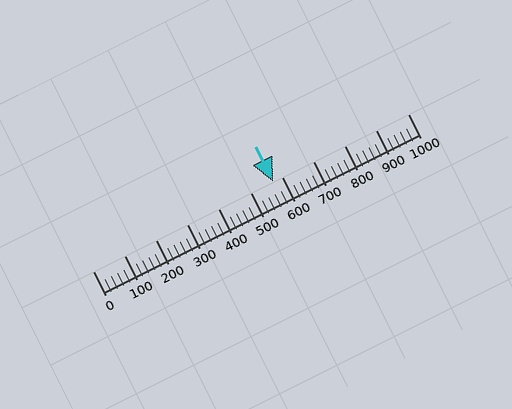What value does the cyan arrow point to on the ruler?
The cyan arrow points to approximately 572.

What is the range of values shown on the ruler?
The ruler shows values from 0 to 1000.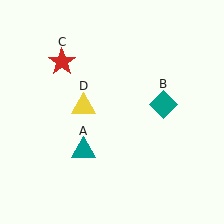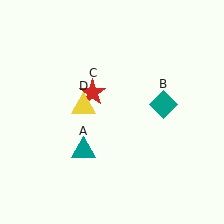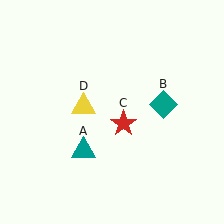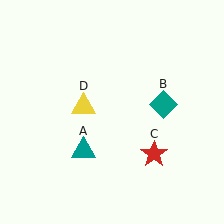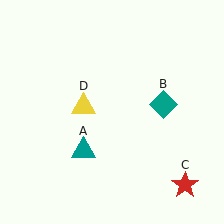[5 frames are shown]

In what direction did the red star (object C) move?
The red star (object C) moved down and to the right.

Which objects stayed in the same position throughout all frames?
Teal triangle (object A) and teal diamond (object B) and yellow triangle (object D) remained stationary.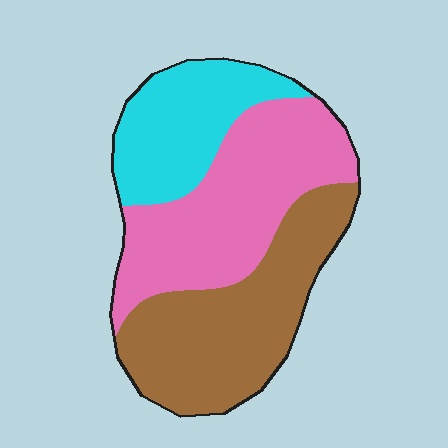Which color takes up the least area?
Cyan, at roughly 25%.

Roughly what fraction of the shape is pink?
Pink takes up about two fifths (2/5) of the shape.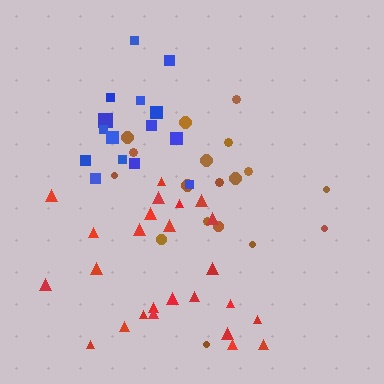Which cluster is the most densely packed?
Blue.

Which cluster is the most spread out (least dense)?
Brown.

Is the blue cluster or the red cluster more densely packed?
Blue.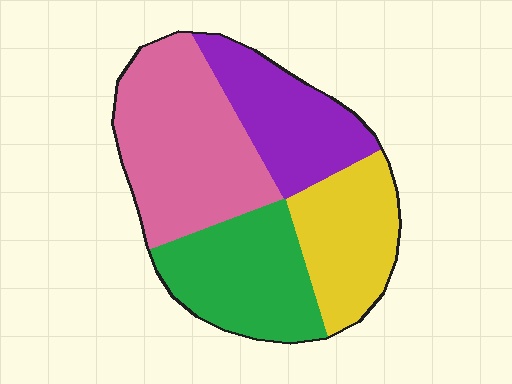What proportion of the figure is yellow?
Yellow takes up about one fifth (1/5) of the figure.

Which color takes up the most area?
Pink, at roughly 35%.